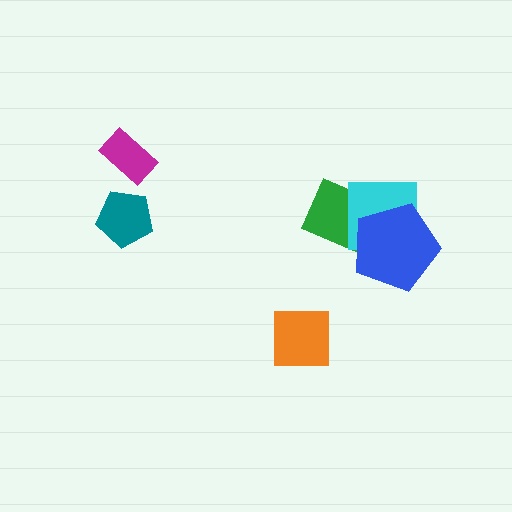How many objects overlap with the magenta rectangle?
0 objects overlap with the magenta rectangle.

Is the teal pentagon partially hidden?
No, no other shape covers it.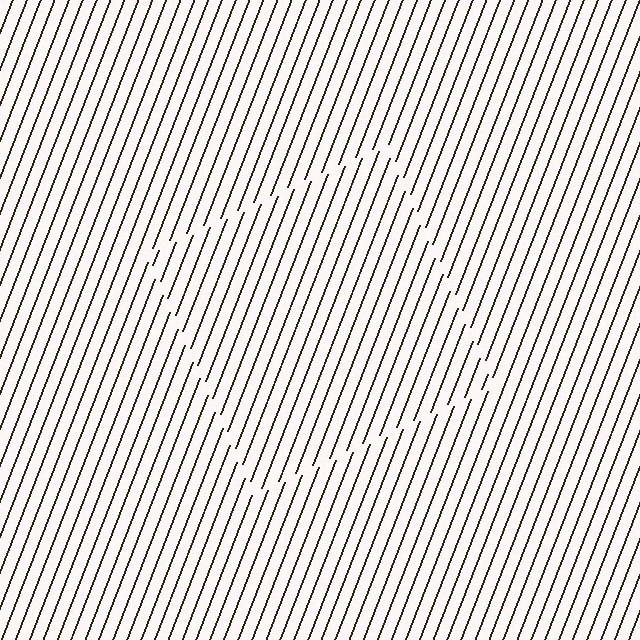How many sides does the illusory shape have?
4 sides — the line-ends trace a square.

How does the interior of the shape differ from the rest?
The interior of the shape contains the same grating, shifted by half a period — the contour is defined by the phase discontinuity where line-ends from the inner and outer gratings abut.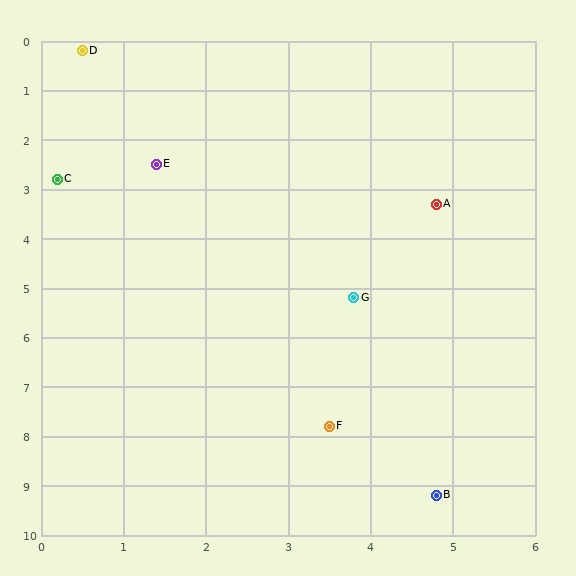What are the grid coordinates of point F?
Point F is at approximately (3.5, 7.8).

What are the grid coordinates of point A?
Point A is at approximately (4.8, 3.3).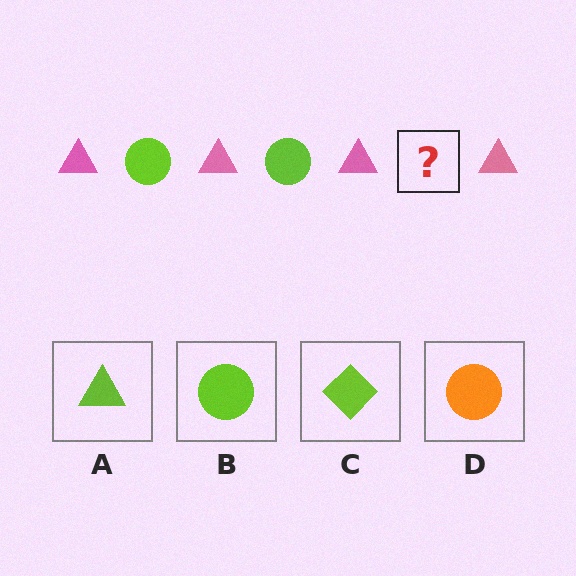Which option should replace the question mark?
Option B.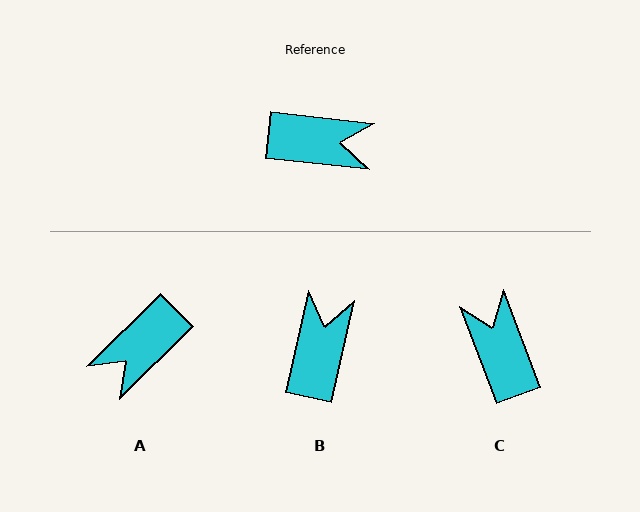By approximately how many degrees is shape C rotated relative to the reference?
Approximately 117 degrees counter-clockwise.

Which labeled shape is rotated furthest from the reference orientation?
A, about 129 degrees away.